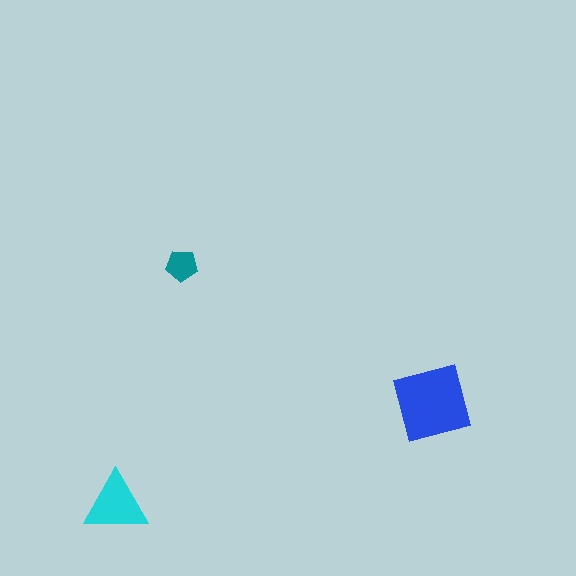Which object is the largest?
The blue square.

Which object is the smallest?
The teal pentagon.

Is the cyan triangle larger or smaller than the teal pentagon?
Larger.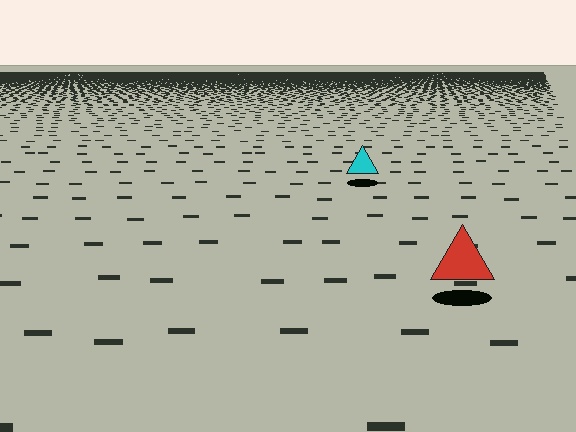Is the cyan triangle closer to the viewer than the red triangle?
No. The red triangle is closer — you can tell from the texture gradient: the ground texture is coarser near it.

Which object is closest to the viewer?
The red triangle is closest. The texture marks near it are larger and more spread out.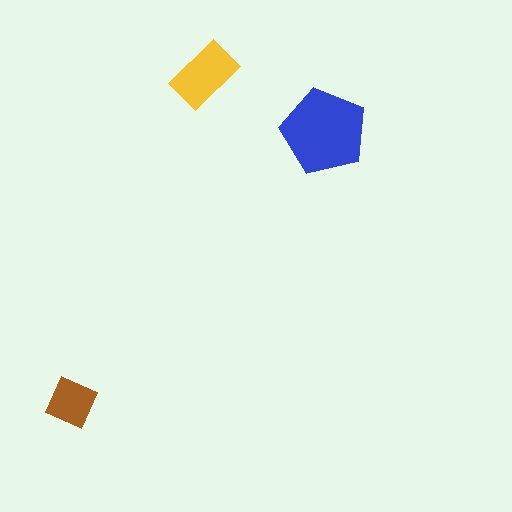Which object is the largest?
The blue pentagon.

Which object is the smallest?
The brown diamond.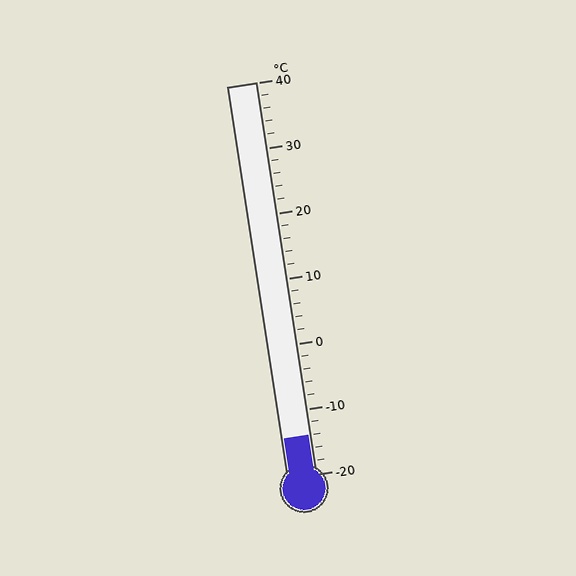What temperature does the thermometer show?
The thermometer shows approximately -14°C.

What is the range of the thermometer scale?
The thermometer scale ranges from -20°C to 40°C.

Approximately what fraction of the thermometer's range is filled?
The thermometer is filled to approximately 10% of its range.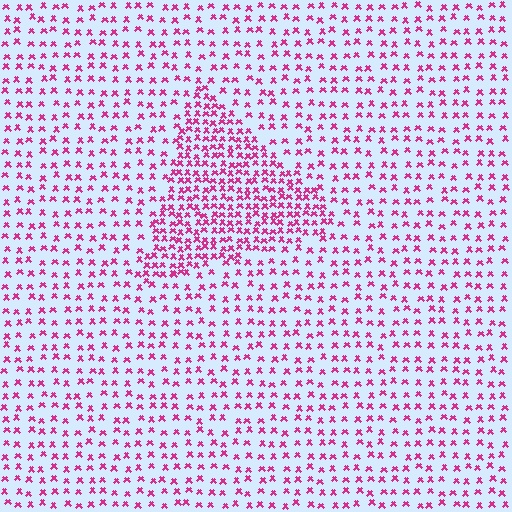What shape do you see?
I see a triangle.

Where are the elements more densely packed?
The elements are more densely packed inside the triangle boundary.